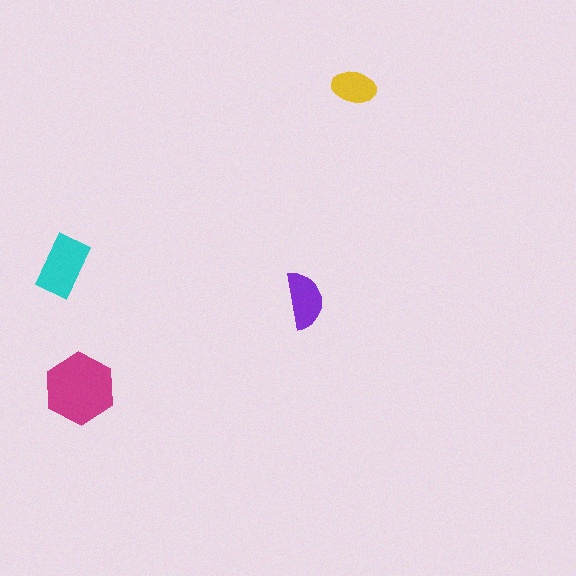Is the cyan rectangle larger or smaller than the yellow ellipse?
Larger.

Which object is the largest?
The magenta hexagon.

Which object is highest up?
The yellow ellipse is topmost.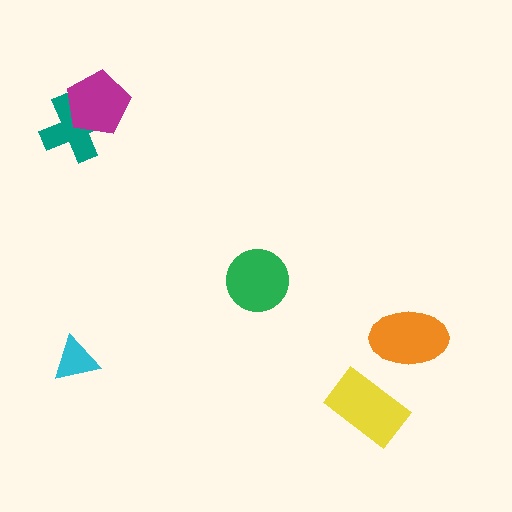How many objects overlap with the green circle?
0 objects overlap with the green circle.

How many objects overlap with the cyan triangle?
0 objects overlap with the cyan triangle.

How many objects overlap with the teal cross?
1 object overlaps with the teal cross.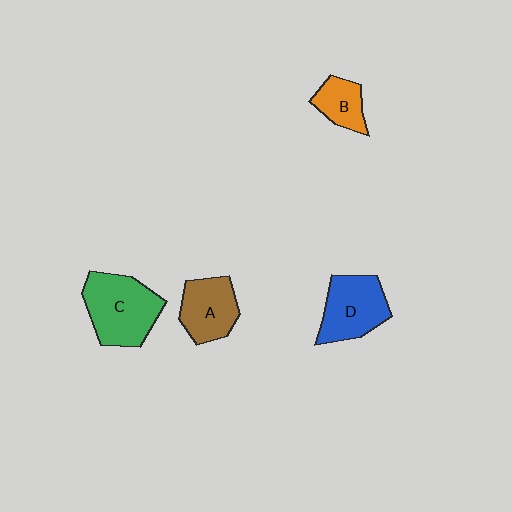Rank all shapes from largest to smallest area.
From largest to smallest: C (green), D (blue), A (brown), B (orange).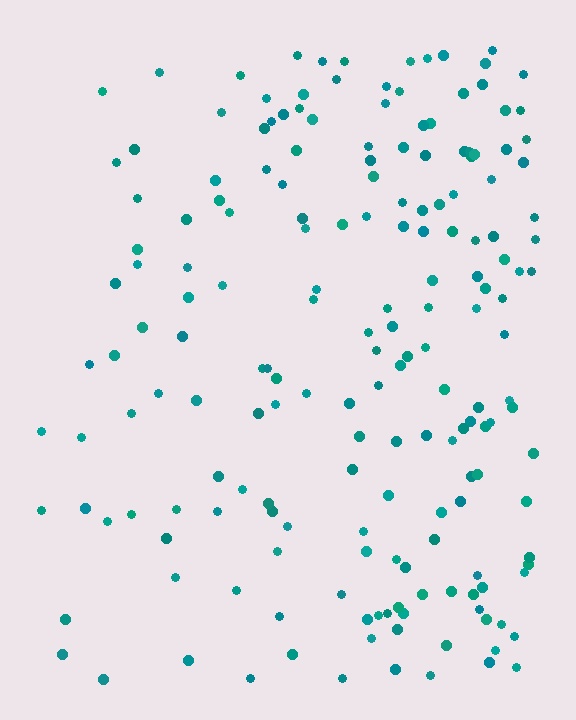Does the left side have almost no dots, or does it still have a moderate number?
Still a moderate number, just noticeably fewer than the right.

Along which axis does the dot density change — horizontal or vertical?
Horizontal.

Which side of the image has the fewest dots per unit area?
The left.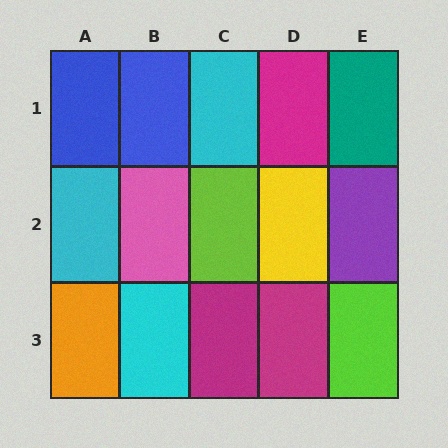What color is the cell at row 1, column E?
Teal.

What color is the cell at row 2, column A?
Cyan.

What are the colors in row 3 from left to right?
Orange, cyan, magenta, magenta, lime.